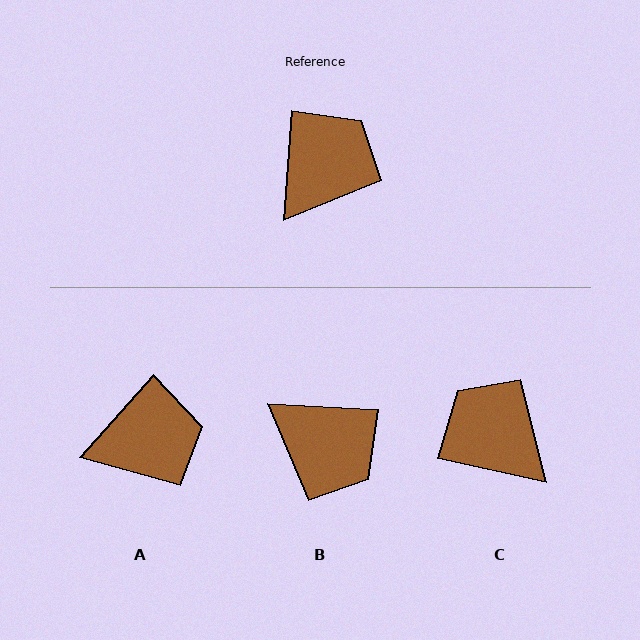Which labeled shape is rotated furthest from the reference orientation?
B, about 89 degrees away.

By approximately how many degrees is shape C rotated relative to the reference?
Approximately 82 degrees counter-clockwise.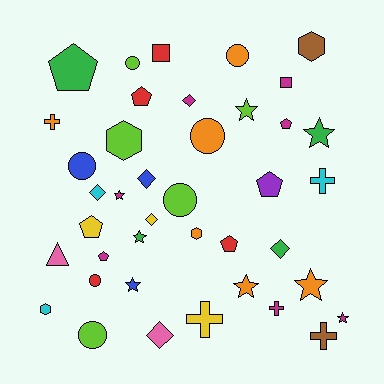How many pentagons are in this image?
There are 7 pentagons.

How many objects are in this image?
There are 40 objects.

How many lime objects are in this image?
There are 5 lime objects.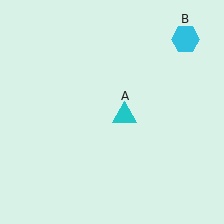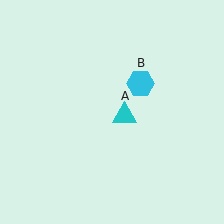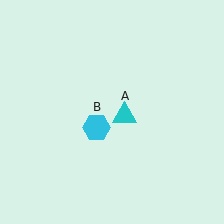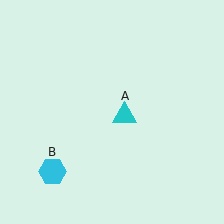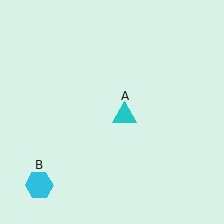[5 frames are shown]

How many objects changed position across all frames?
1 object changed position: cyan hexagon (object B).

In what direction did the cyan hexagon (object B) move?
The cyan hexagon (object B) moved down and to the left.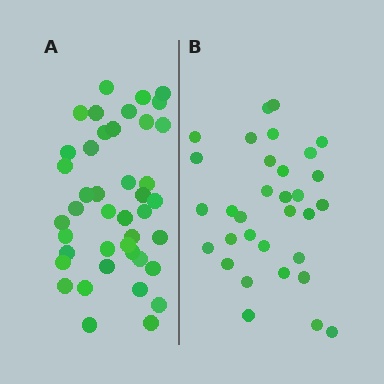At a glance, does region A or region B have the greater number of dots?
Region A (the left region) has more dots.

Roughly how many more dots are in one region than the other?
Region A has roughly 10 or so more dots than region B.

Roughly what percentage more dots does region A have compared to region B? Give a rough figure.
About 30% more.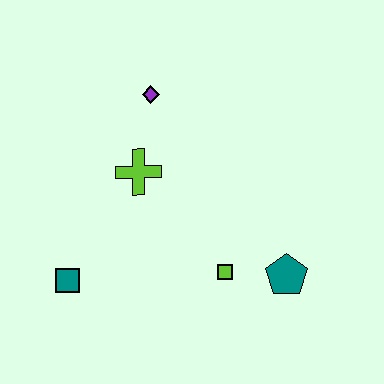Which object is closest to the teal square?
The lime cross is closest to the teal square.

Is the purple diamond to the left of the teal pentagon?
Yes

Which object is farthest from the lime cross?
The teal pentagon is farthest from the lime cross.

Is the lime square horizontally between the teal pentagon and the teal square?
Yes